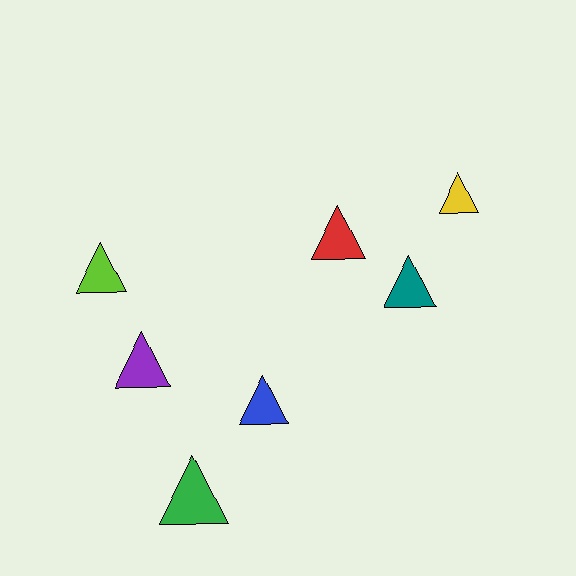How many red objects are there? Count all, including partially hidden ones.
There is 1 red object.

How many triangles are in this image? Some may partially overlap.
There are 7 triangles.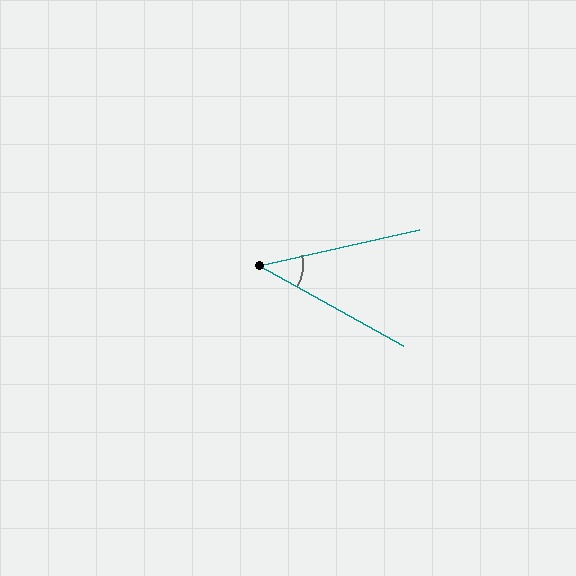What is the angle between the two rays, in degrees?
Approximately 42 degrees.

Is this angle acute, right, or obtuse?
It is acute.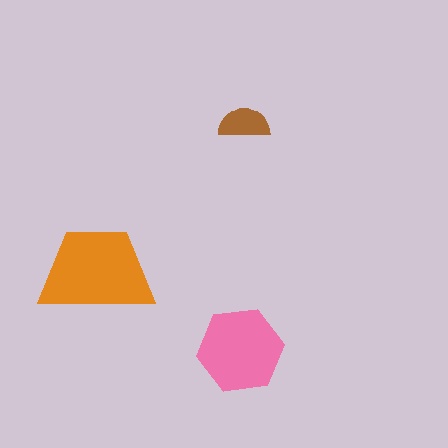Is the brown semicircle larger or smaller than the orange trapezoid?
Smaller.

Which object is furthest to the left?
The orange trapezoid is leftmost.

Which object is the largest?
The orange trapezoid.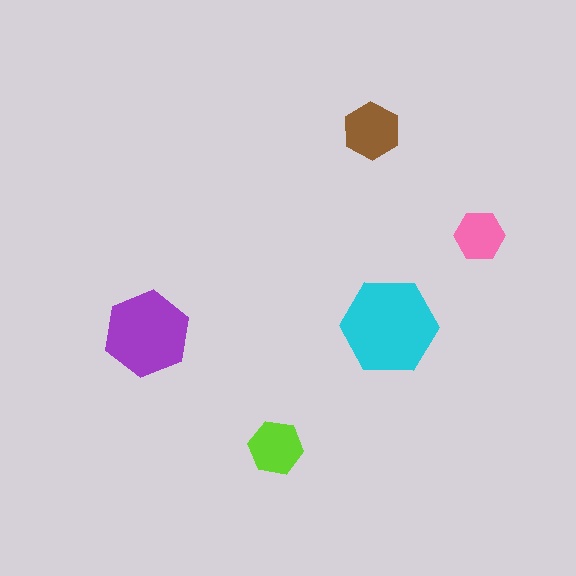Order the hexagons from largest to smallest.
the cyan one, the purple one, the brown one, the lime one, the pink one.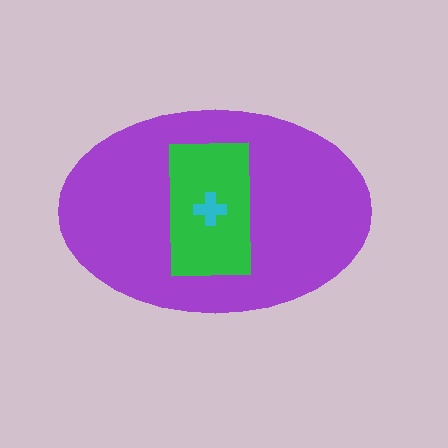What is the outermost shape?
The purple ellipse.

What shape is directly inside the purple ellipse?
The green rectangle.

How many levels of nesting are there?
3.